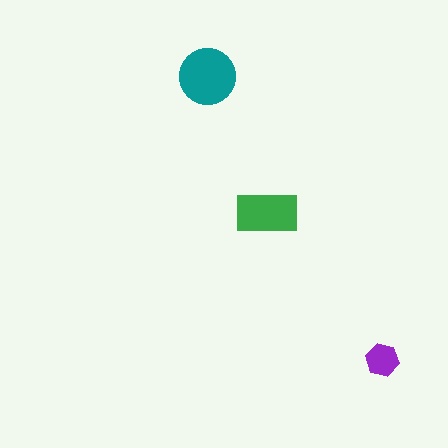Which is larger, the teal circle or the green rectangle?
The teal circle.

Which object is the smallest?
The purple hexagon.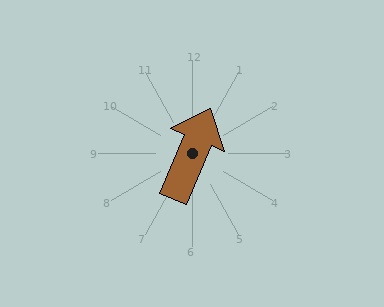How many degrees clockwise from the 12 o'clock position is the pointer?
Approximately 23 degrees.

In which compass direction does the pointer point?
Northeast.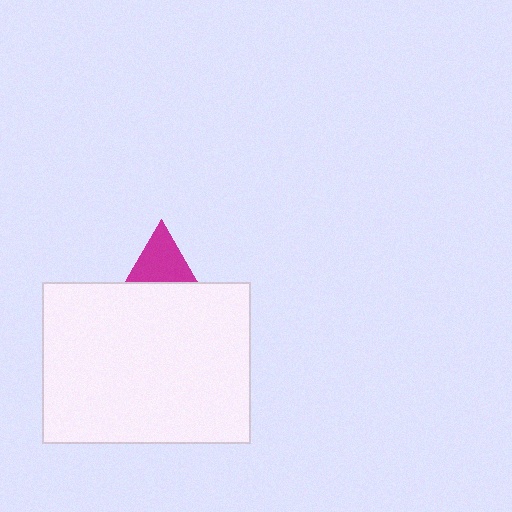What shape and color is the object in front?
The object in front is a white rectangle.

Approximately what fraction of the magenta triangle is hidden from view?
Roughly 68% of the magenta triangle is hidden behind the white rectangle.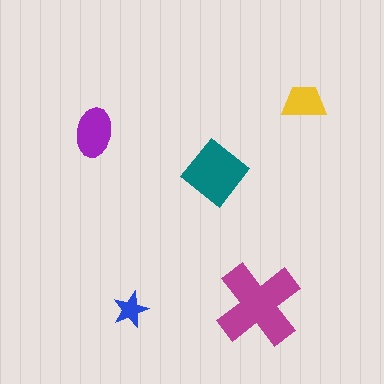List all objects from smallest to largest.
The blue star, the yellow trapezoid, the purple ellipse, the teal diamond, the magenta cross.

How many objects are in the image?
There are 5 objects in the image.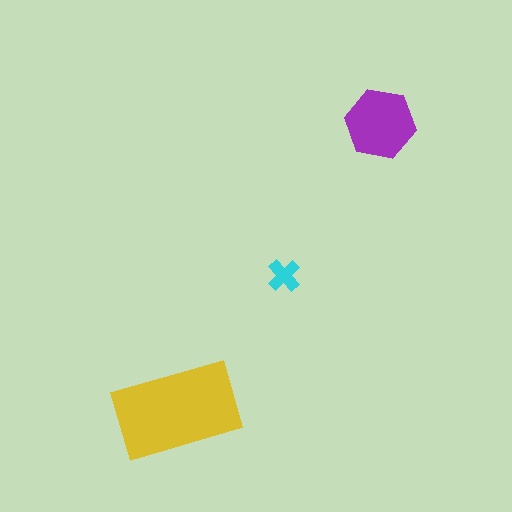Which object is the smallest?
The cyan cross.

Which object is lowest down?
The yellow rectangle is bottommost.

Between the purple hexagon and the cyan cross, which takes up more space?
The purple hexagon.